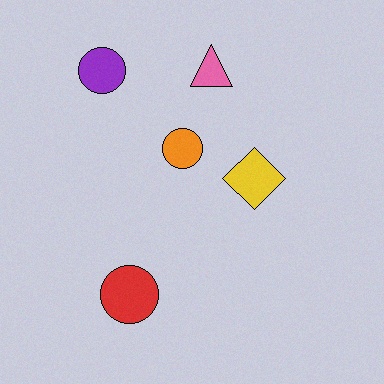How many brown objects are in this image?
There are no brown objects.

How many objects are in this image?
There are 5 objects.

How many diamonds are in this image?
There is 1 diamond.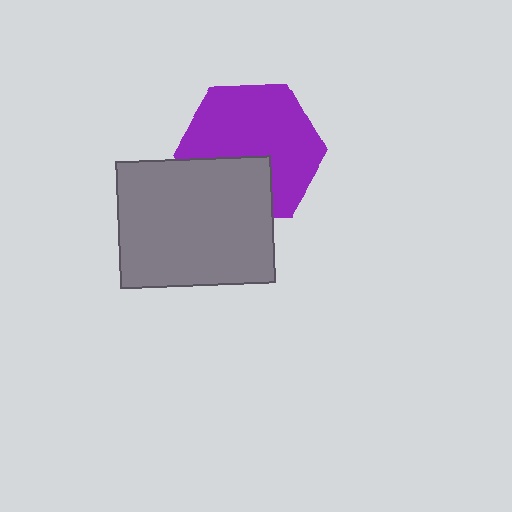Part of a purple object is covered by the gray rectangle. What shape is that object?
It is a hexagon.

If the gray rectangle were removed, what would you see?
You would see the complete purple hexagon.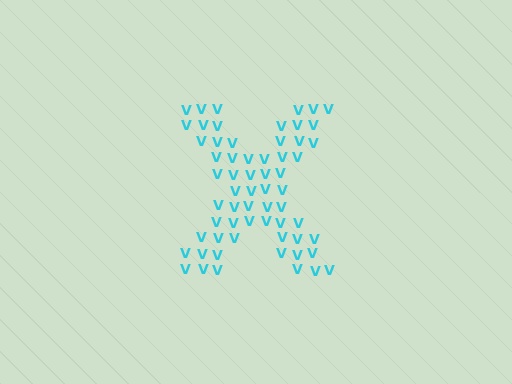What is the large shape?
The large shape is the letter X.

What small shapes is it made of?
It is made of small letter V's.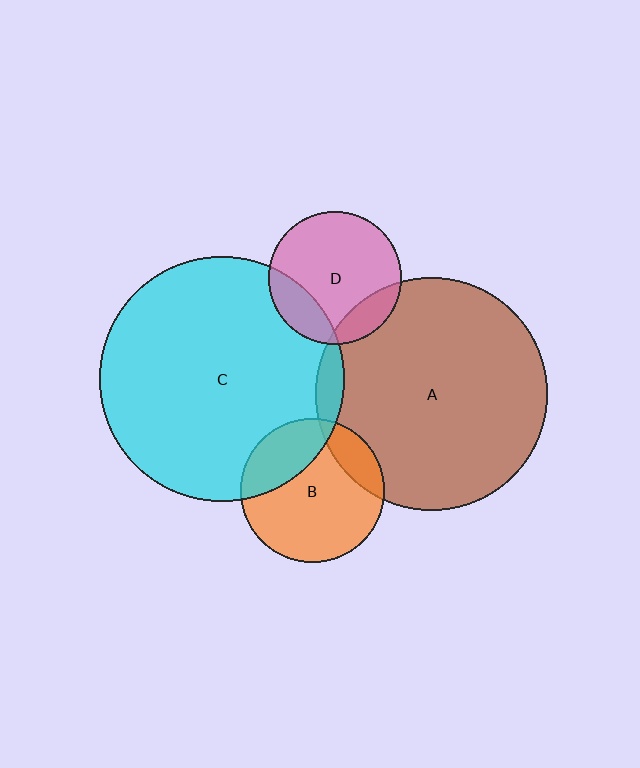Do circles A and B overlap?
Yes.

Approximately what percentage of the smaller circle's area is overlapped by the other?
Approximately 15%.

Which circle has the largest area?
Circle C (cyan).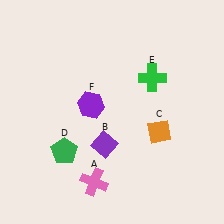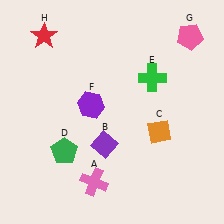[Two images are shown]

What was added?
A pink pentagon (G), a red star (H) were added in Image 2.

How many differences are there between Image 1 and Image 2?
There are 2 differences between the two images.